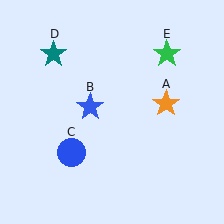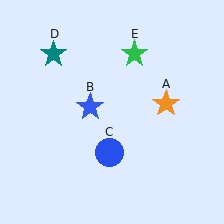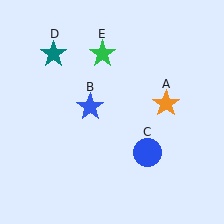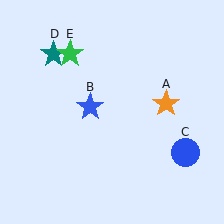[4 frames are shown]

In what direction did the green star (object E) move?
The green star (object E) moved left.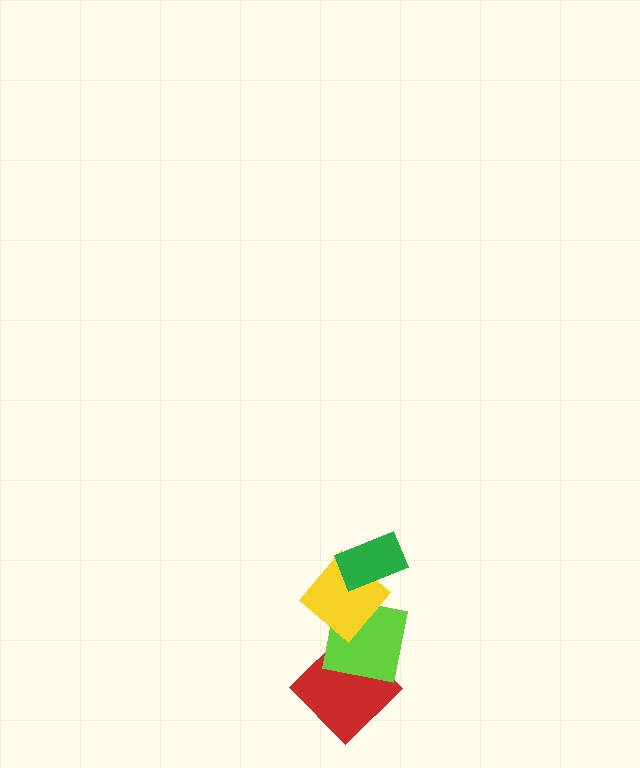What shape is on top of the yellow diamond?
The green rectangle is on top of the yellow diamond.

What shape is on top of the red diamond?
The lime square is on top of the red diamond.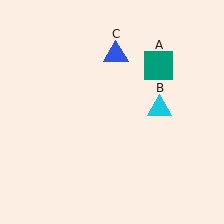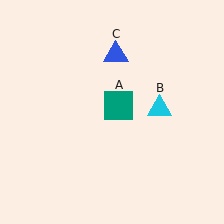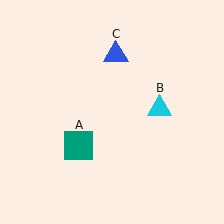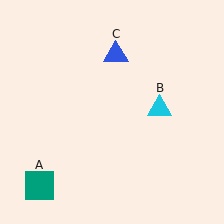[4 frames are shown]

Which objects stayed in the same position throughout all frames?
Cyan triangle (object B) and blue triangle (object C) remained stationary.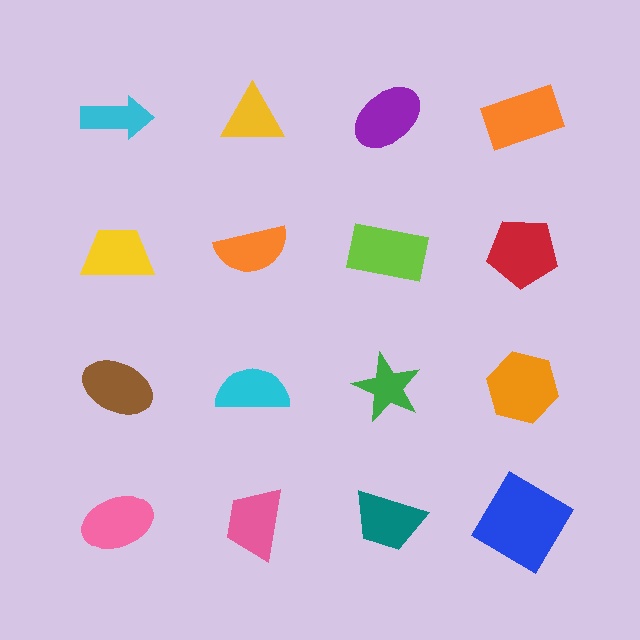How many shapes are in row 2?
4 shapes.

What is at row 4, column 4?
A blue diamond.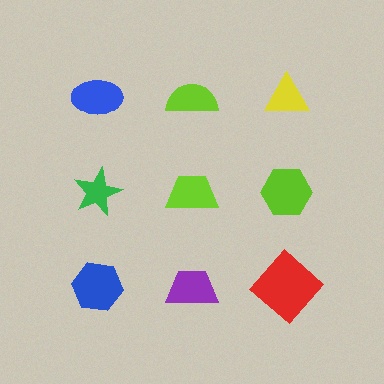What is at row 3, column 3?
A red diamond.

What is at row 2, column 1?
A green star.